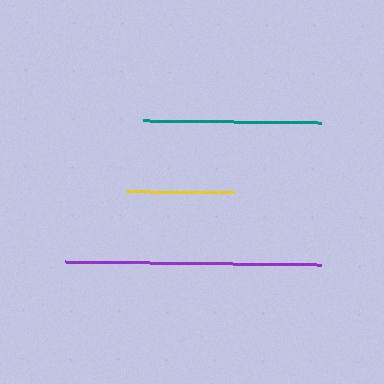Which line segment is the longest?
The purple line is the longest at approximately 255 pixels.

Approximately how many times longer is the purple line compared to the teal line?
The purple line is approximately 1.4 times the length of the teal line.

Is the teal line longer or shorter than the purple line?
The purple line is longer than the teal line.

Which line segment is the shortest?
The yellow line is the shortest at approximately 108 pixels.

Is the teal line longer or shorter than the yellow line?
The teal line is longer than the yellow line.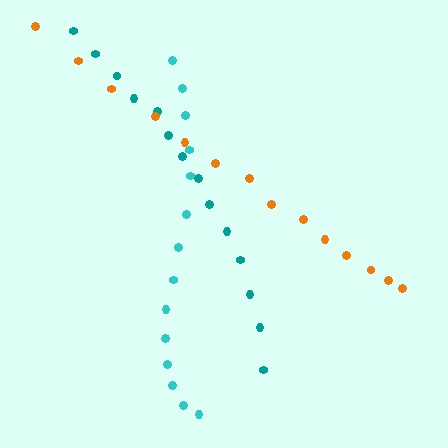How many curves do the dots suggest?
There are 3 distinct paths.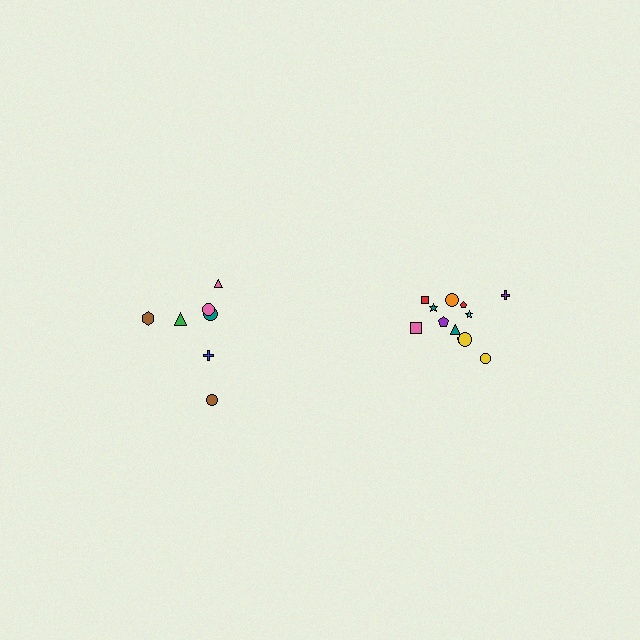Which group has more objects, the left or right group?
The right group.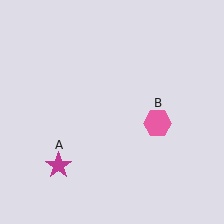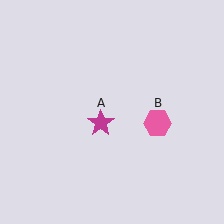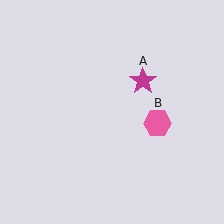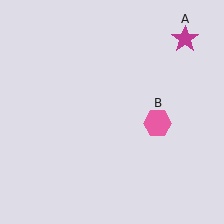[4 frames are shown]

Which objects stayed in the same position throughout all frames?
Pink hexagon (object B) remained stationary.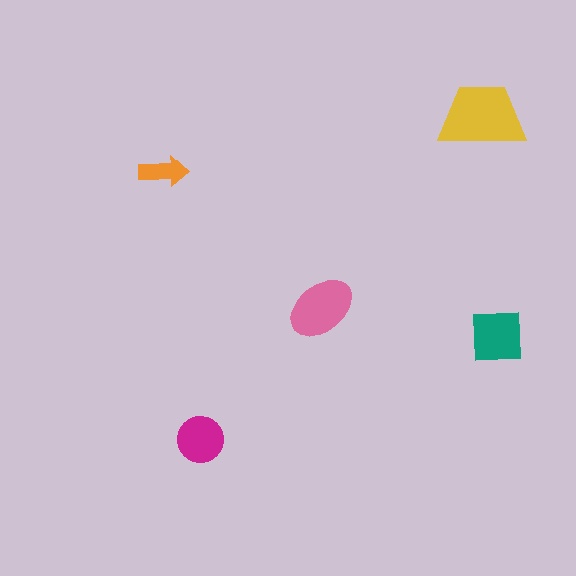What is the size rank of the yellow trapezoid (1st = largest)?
1st.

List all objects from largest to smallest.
The yellow trapezoid, the pink ellipse, the teal square, the magenta circle, the orange arrow.